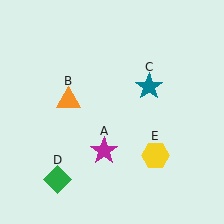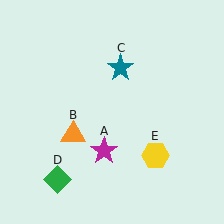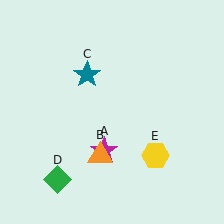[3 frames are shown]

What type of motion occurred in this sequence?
The orange triangle (object B), teal star (object C) rotated counterclockwise around the center of the scene.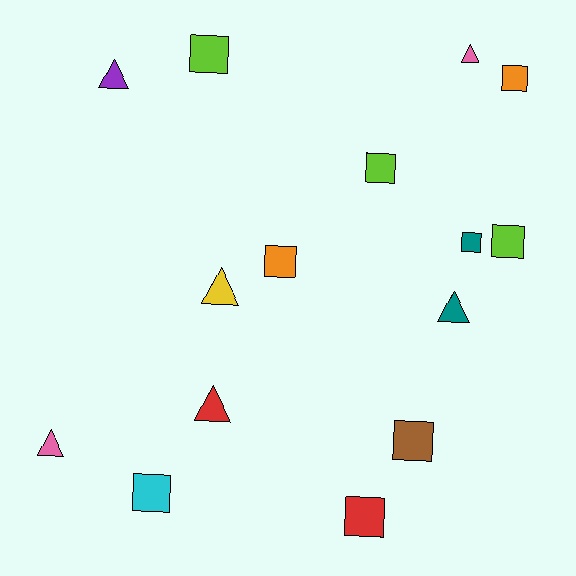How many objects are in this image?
There are 15 objects.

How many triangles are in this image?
There are 6 triangles.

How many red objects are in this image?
There are 2 red objects.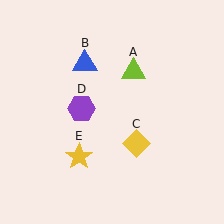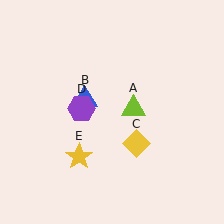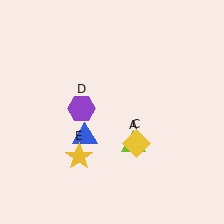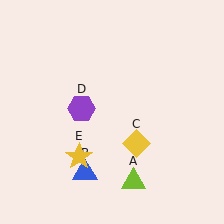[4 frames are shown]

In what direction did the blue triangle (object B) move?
The blue triangle (object B) moved down.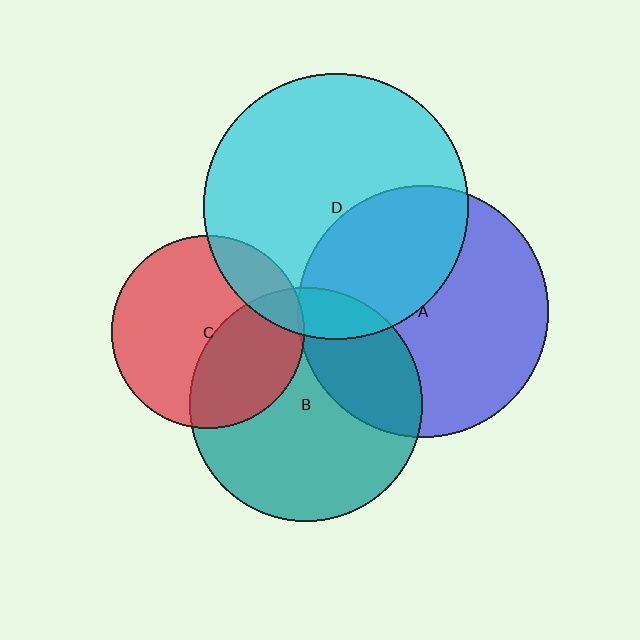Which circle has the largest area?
Circle D (cyan).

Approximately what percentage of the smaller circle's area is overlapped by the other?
Approximately 30%.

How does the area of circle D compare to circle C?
Approximately 1.9 times.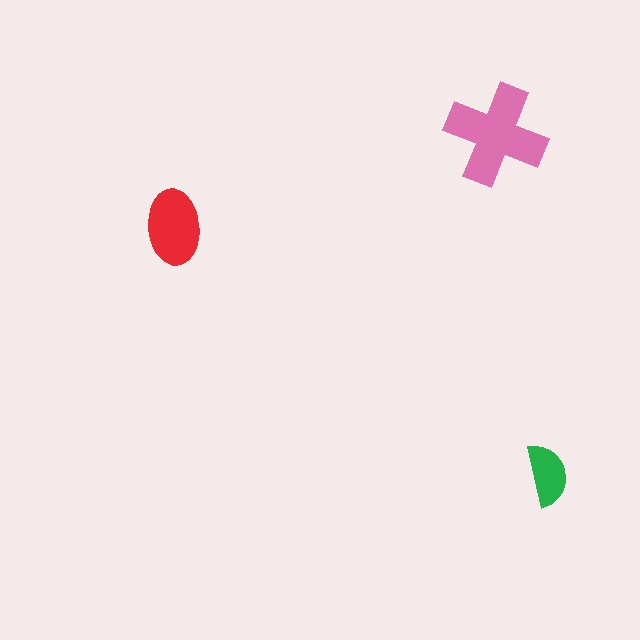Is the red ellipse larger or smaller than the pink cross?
Smaller.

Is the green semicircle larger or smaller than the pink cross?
Smaller.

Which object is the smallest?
The green semicircle.